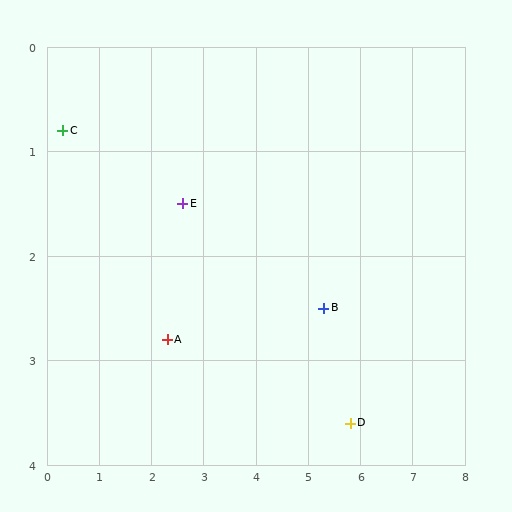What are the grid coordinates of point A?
Point A is at approximately (2.3, 2.8).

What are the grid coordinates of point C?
Point C is at approximately (0.3, 0.8).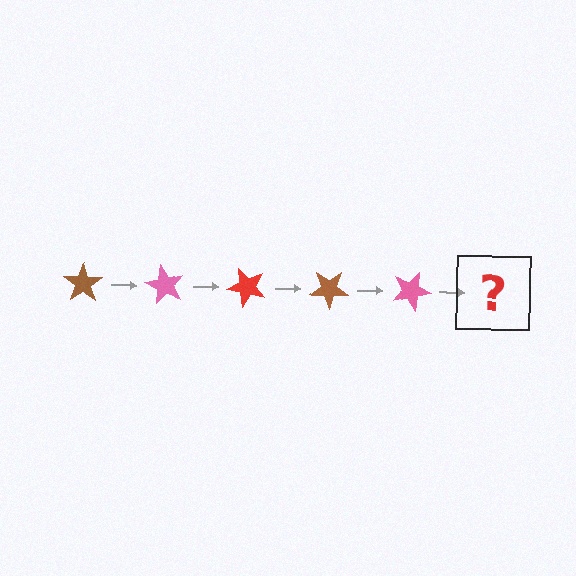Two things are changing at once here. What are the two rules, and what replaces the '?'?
The two rules are that it rotates 60 degrees each step and the color cycles through brown, pink, and red. The '?' should be a red star, rotated 300 degrees from the start.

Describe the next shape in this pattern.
It should be a red star, rotated 300 degrees from the start.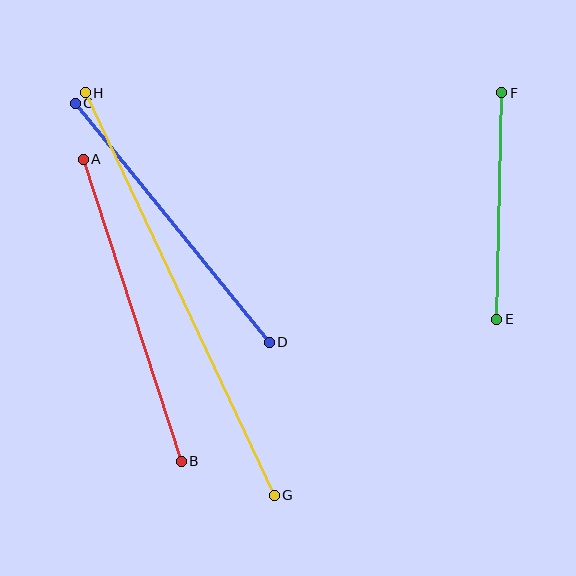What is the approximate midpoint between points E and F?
The midpoint is at approximately (499, 206) pixels.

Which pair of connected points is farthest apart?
Points G and H are farthest apart.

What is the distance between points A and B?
The distance is approximately 317 pixels.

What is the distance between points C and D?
The distance is approximately 308 pixels.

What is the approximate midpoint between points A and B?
The midpoint is at approximately (132, 310) pixels.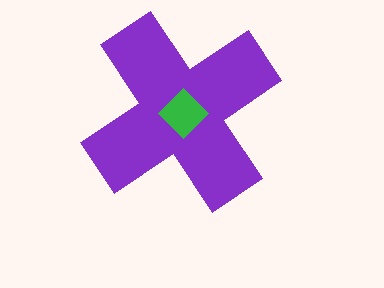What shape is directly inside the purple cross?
The green diamond.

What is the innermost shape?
The green diamond.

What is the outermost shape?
The purple cross.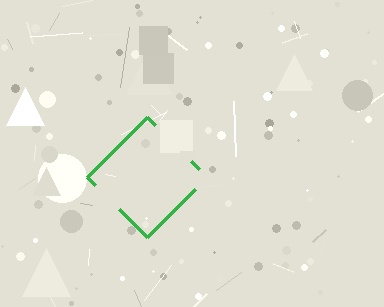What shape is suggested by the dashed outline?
The dashed outline suggests a diamond.